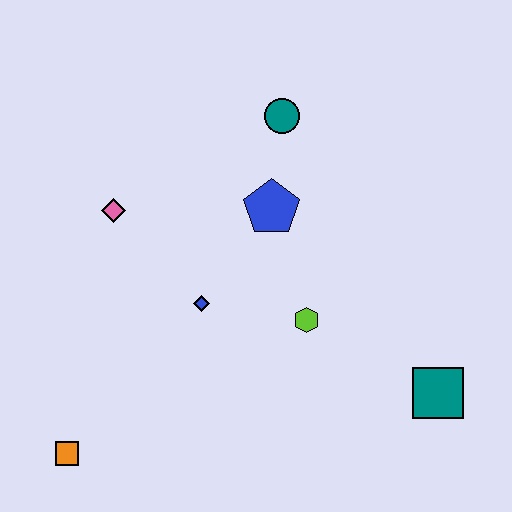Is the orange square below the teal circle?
Yes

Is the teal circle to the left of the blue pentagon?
No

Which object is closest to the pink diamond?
The blue diamond is closest to the pink diamond.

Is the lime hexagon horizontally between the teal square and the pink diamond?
Yes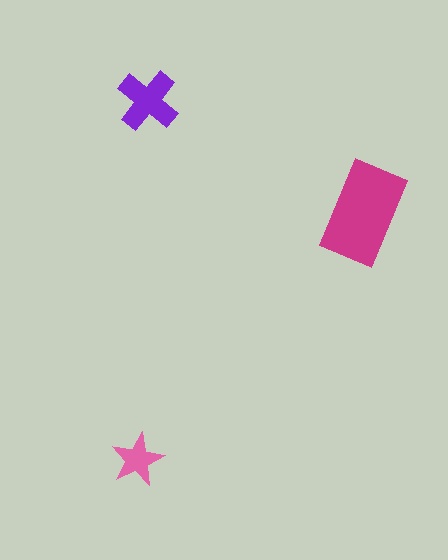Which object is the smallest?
The pink star.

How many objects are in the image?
There are 3 objects in the image.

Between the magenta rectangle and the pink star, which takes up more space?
The magenta rectangle.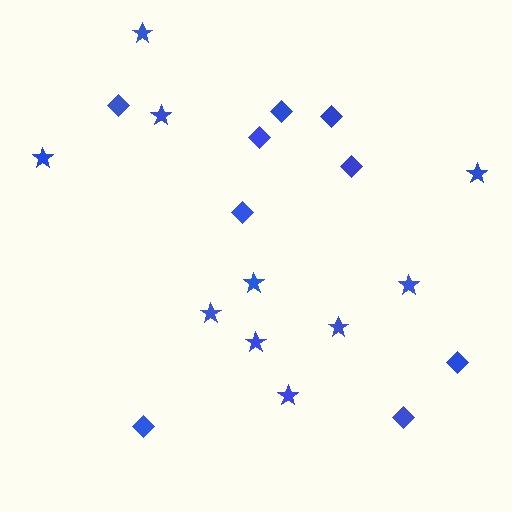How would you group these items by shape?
There are 2 groups: one group of stars (10) and one group of diamonds (9).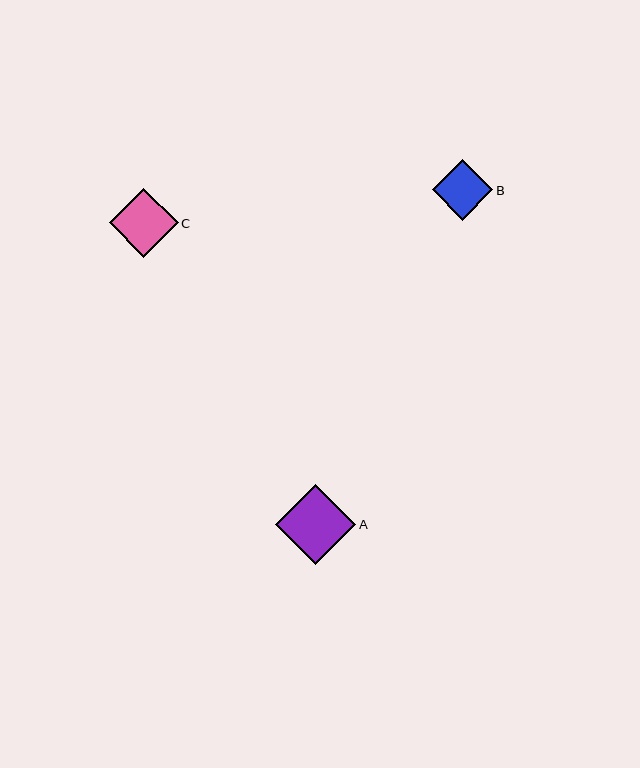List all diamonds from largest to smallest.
From largest to smallest: A, C, B.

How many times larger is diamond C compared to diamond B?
Diamond C is approximately 1.1 times the size of diamond B.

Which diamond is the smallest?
Diamond B is the smallest with a size of approximately 61 pixels.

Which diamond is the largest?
Diamond A is the largest with a size of approximately 80 pixels.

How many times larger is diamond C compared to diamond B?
Diamond C is approximately 1.1 times the size of diamond B.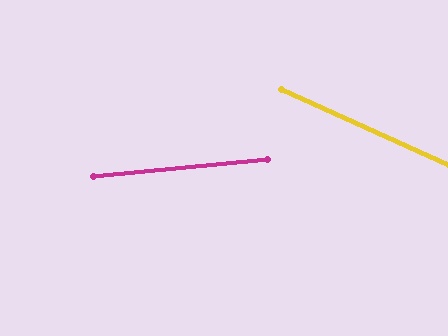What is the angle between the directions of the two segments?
Approximately 30 degrees.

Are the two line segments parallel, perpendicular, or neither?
Neither parallel nor perpendicular — they differ by about 30°.